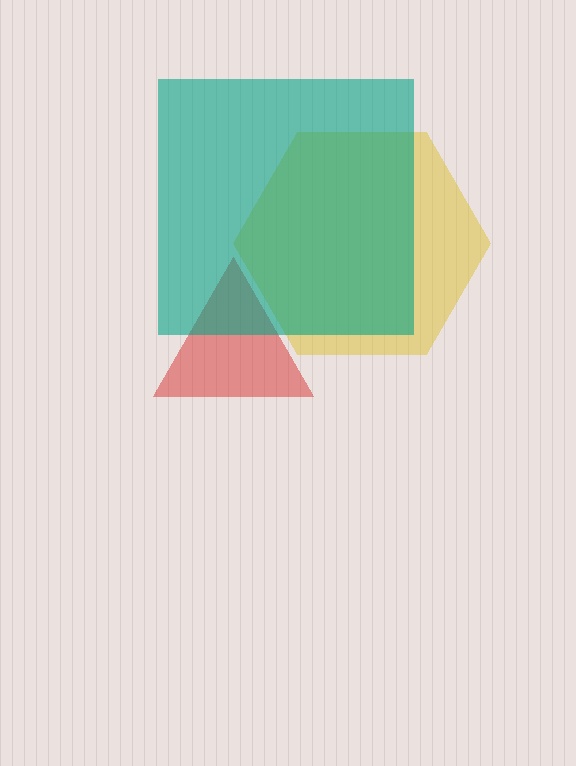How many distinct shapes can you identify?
There are 3 distinct shapes: a yellow hexagon, a red triangle, a teal square.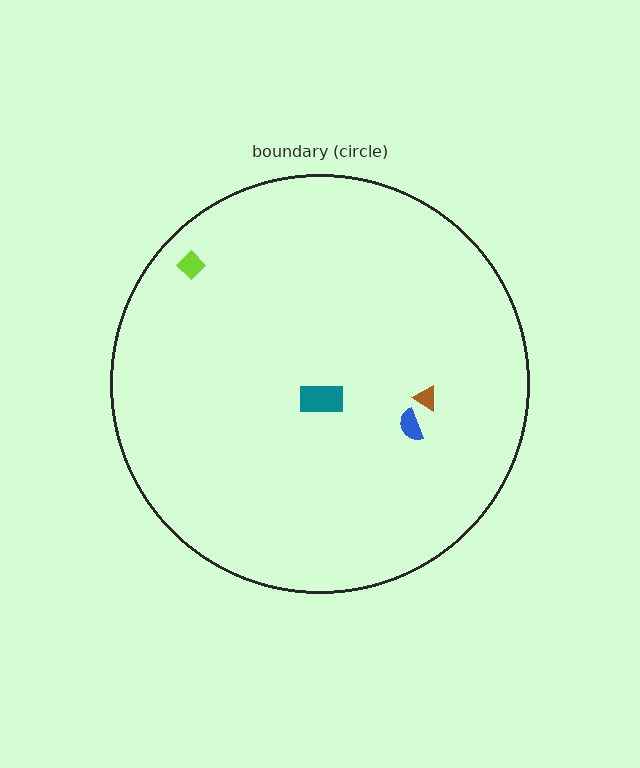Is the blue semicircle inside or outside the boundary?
Inside.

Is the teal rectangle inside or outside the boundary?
Inside.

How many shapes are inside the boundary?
4 inside, 0 outside.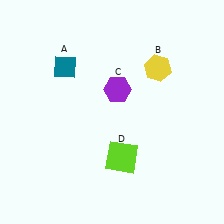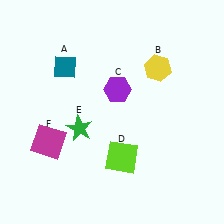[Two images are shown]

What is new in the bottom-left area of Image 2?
A green star (E) was added in the bottom-left area of Image 2.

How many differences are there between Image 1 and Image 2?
There are 2 differences between the two images.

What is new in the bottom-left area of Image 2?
A magenta square (F) was added in the bottom-left area of Image 2.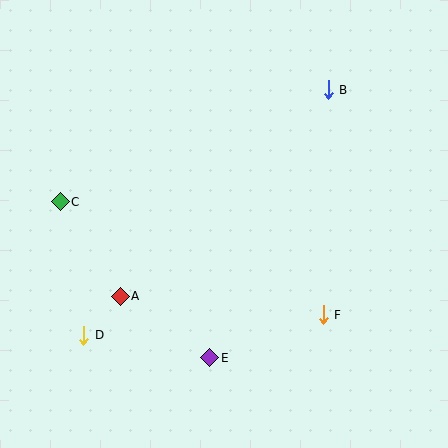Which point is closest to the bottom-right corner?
Point F is closest to the bottom-right corner.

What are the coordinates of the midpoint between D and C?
The midpoint between D and C is at (72, 269).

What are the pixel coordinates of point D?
Point D is at (84, 335).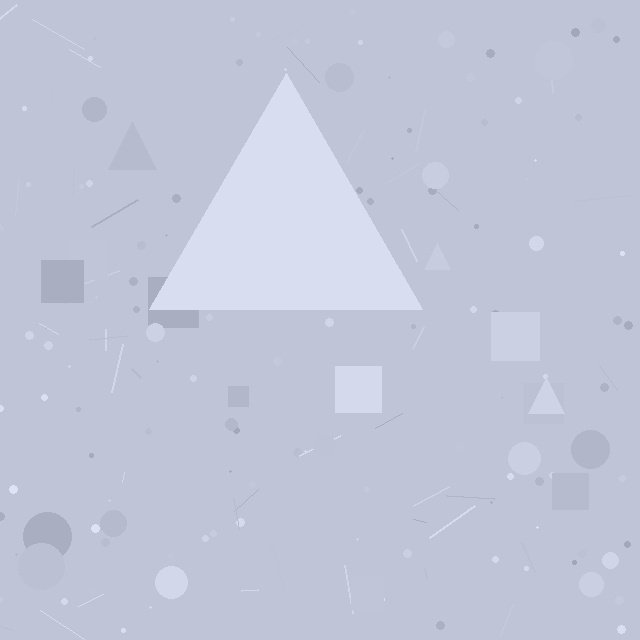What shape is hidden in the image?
A triangle is hidden in the image.